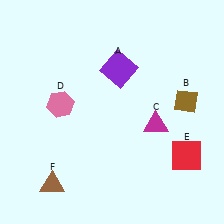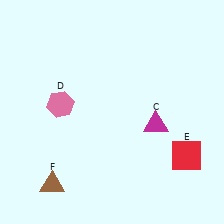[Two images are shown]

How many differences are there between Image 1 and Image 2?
There are 2 differences between the two images.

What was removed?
The purple square (A), the brown diamond (B) were removed in Image 2.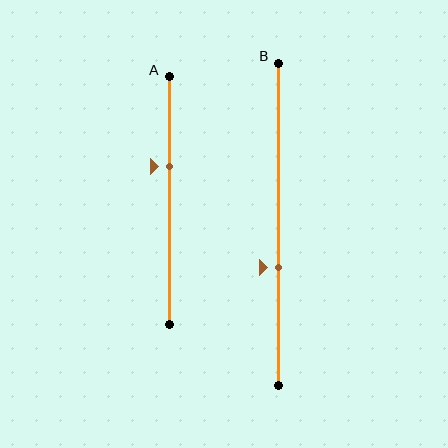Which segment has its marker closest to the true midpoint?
Segment B has its marker closest to the true midpoint.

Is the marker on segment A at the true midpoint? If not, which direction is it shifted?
No, the marker on segment A is shifted upward by about 14% of the segment length.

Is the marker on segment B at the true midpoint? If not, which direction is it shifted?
No, the marker on segment B is shifted downward by about 13% of the segment length.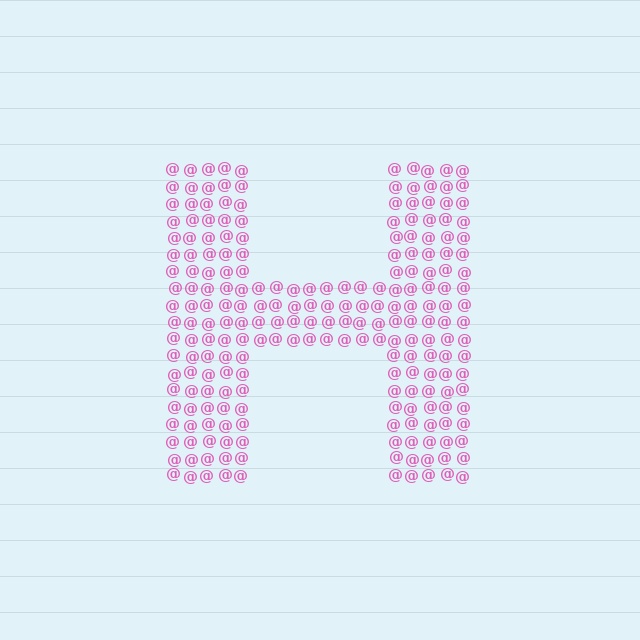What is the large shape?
The large shape is the letter H.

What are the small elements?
The small elements are at signs.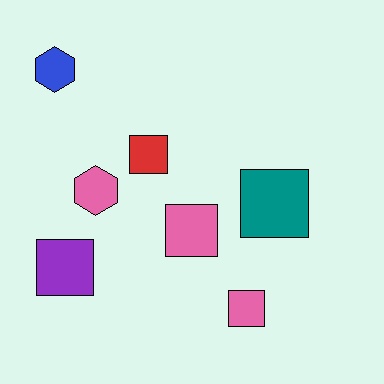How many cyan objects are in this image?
There are no cyan objects.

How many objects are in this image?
There are 7 objects.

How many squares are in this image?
There are 5 squares.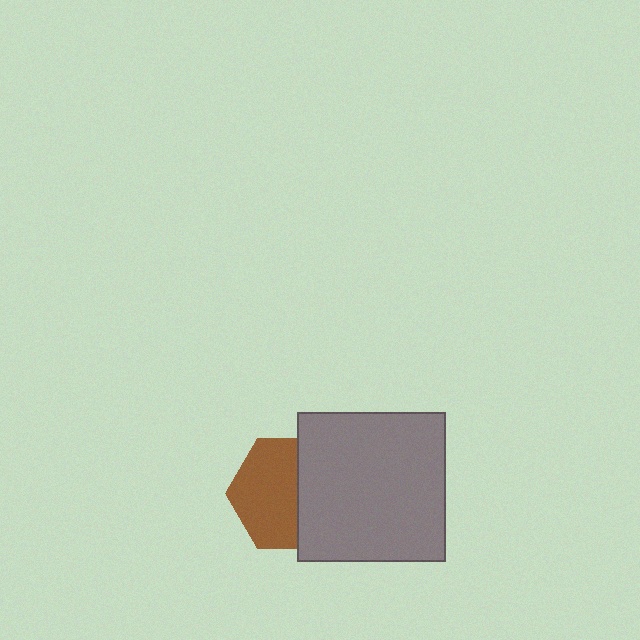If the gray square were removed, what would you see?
You would see the complete brown hexagon.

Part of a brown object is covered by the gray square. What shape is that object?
It is a hexagon.